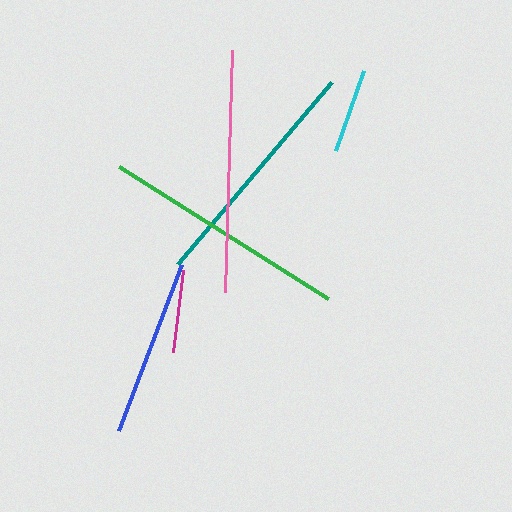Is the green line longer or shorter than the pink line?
The green line is longer than the pink line.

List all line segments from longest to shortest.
From longest to shortest: green, pink, teal, blue, cyan, magenta.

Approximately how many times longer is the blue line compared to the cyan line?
The blue line is approximately 2.1 times the length of the cyan line.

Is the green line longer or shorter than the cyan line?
The green line is longer than the cyan line.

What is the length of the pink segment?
The pink segment is approximately 242 pixels long.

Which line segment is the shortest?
The magenta line is the shortest at approximately 83 pixels.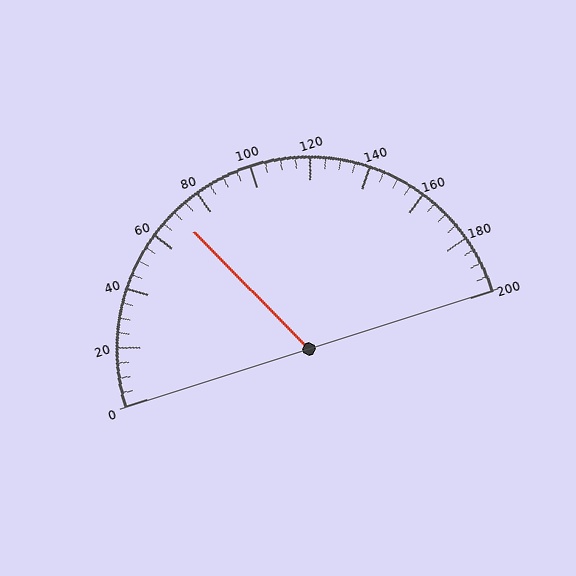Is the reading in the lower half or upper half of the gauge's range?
The reading is in the lower half of the range (0 to 200).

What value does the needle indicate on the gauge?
The needle indicates approximately 70.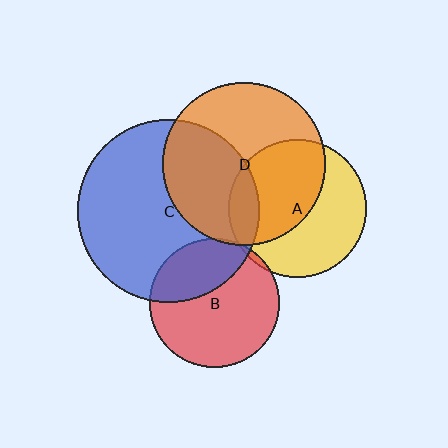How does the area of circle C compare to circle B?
Approximately 2.0 times.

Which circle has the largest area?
Circle C (blue).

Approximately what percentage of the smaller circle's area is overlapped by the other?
Approximately 50%.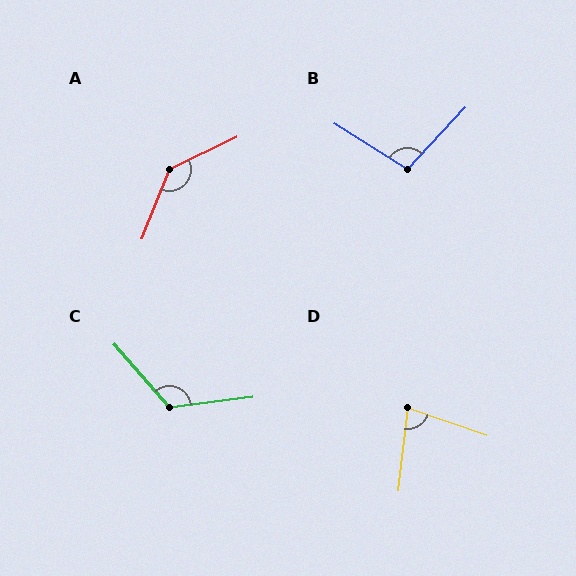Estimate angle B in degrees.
Approximately 101 degrees.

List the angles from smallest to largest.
D (78°), B (101°), C (124°), A (137°).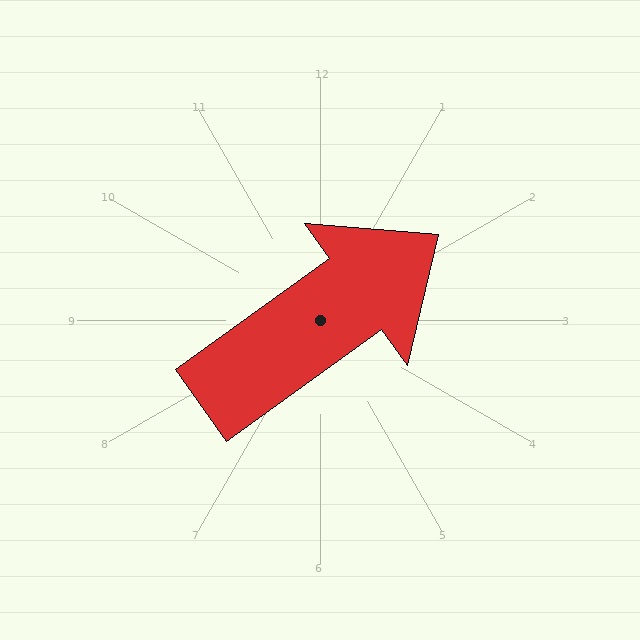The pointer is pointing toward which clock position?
Roughly 2 o'clock.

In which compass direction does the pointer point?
Northeast.